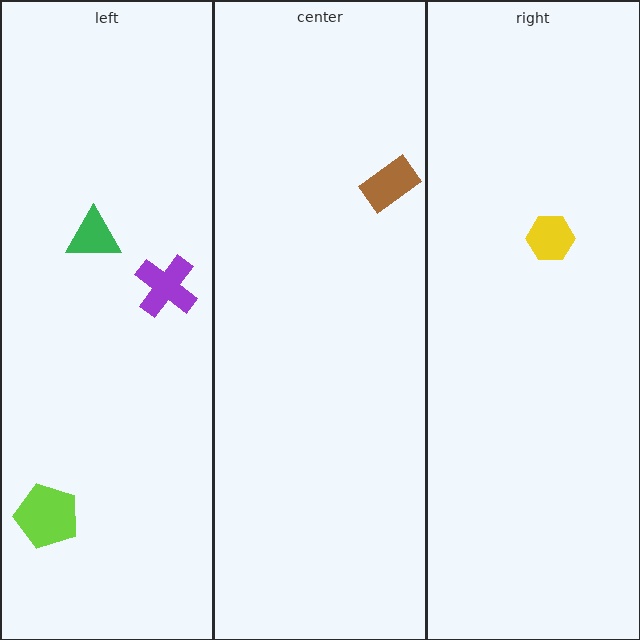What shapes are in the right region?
The yellow hexagon.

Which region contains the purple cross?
The left region.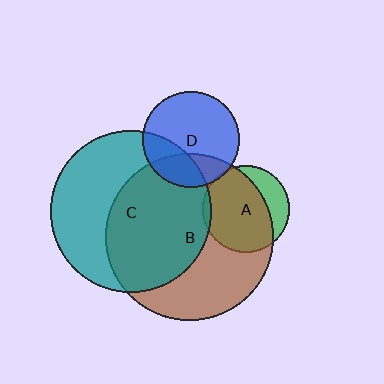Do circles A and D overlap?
Yes.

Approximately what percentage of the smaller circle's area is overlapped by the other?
Approximately 5%.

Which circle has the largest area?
Circle B (brown).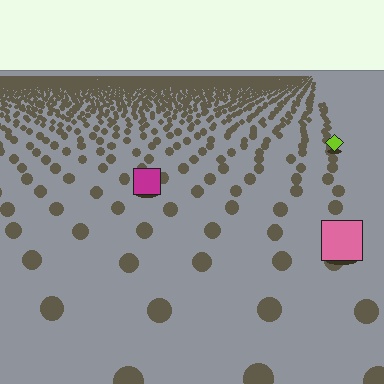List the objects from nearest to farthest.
From nearest to farthest: the pink square, the magenta square, the lime diamond.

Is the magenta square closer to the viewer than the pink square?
No. The pink square is closer — you can tell from the texture gradient: the ground texture is coarser near it.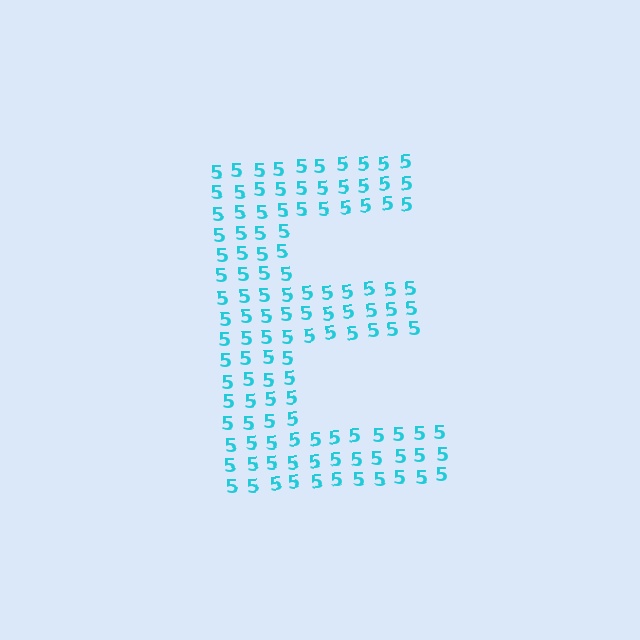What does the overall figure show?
The overall figure shows the letter E.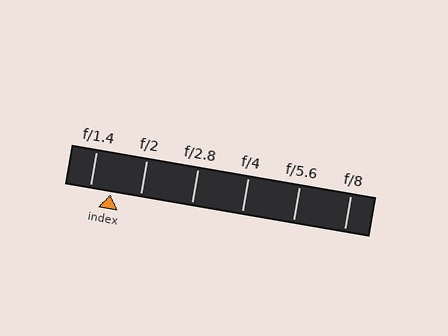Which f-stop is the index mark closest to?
The index mark is closest to f/1.4.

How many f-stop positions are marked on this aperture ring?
There are 6 f-stop positions marked.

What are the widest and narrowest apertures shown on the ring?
The widest aperture shown is f/1.4 and the narrowest is f/8.